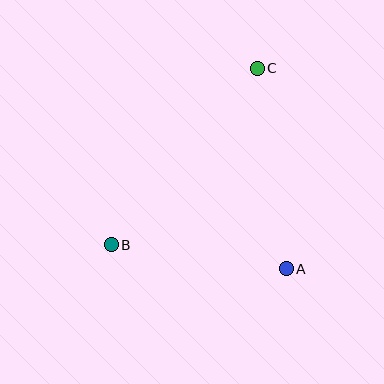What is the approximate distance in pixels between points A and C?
The distance between A and C is approximately 203 pixels.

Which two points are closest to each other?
Points A and B are closest to each other.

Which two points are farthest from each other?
Points B and C are farthest from each other.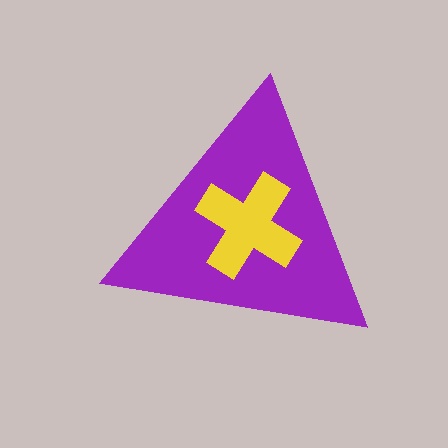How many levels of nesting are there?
2.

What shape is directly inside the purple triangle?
The yellow cross.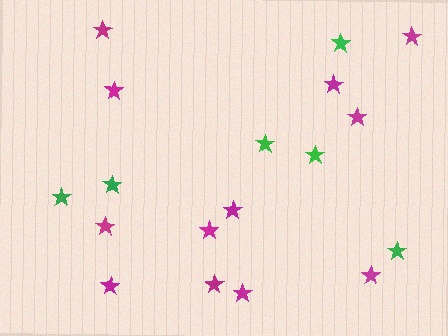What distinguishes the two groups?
There are 2 groups: one group of magenta stars (12) and one group of green stars (6).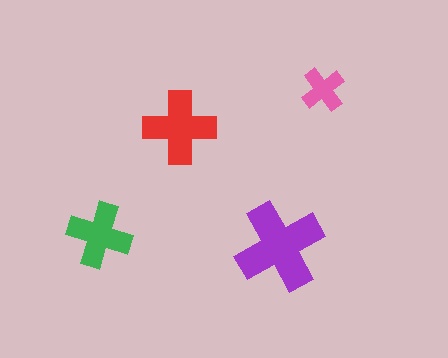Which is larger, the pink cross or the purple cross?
The purple one.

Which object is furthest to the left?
The green cross is leftmost.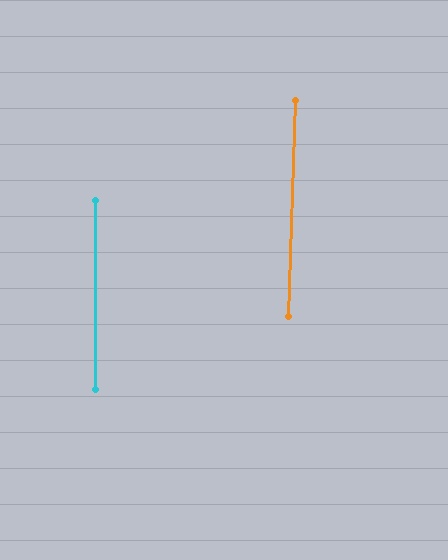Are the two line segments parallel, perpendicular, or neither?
Parallel — their directions differ by only 1.9°.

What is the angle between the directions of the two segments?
Approximately 2 degrees.